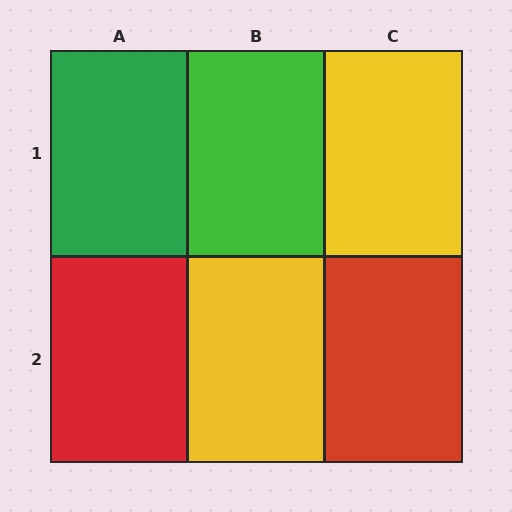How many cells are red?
2 cells are red.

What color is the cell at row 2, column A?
Red.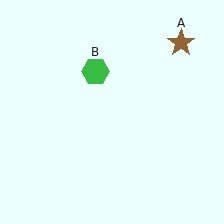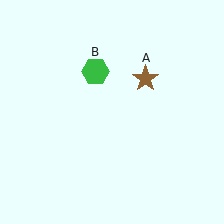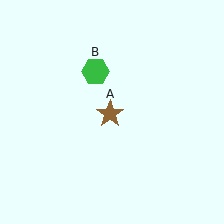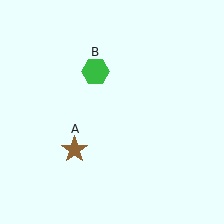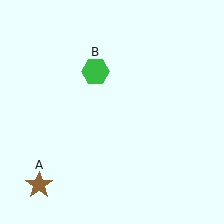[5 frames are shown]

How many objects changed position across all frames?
1 object changed position: brown star (object A).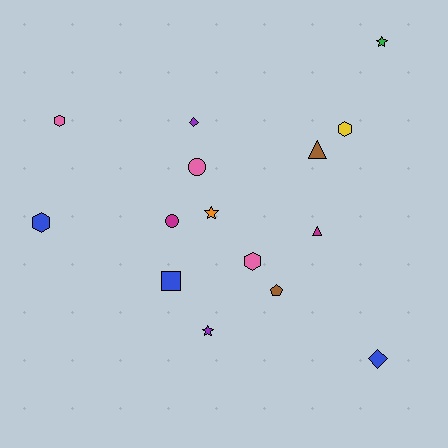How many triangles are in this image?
There are 2 triangles.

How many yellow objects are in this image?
There is 1 yellow object.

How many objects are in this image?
There are 15 objects.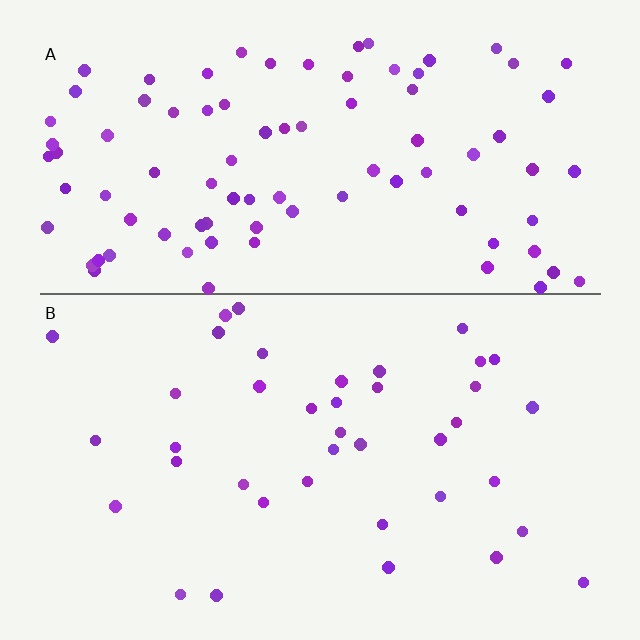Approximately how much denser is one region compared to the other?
Approximately 2.3× — region A over region B.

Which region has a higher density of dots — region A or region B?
A (the top).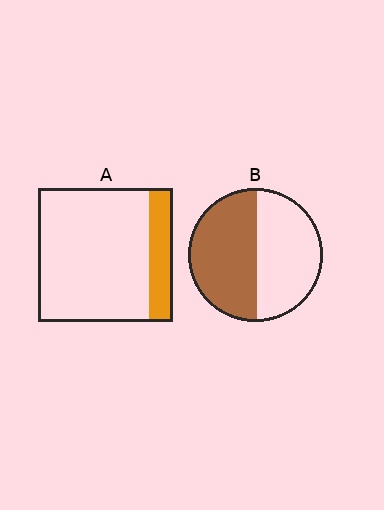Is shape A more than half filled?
No.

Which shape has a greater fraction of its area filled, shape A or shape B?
Shape B.